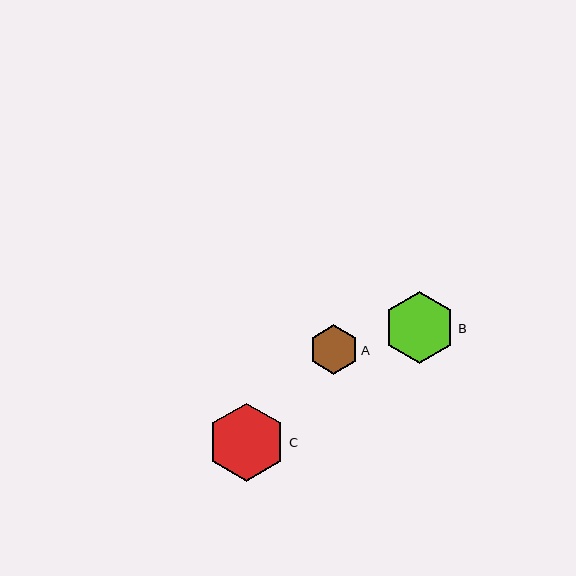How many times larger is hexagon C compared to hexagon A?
Hexagon C is approximately 1.6 times the size of hexagon A.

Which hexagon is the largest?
Hexagon C is the largest with a size of approximately 78 pixels.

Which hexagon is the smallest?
Hexagon A is the smallest with a size of approximately 50 pixels.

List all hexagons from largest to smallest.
From largest to smallest: C, B, A.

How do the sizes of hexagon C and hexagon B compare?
Hexagon C and hexagon B are approximately the same size.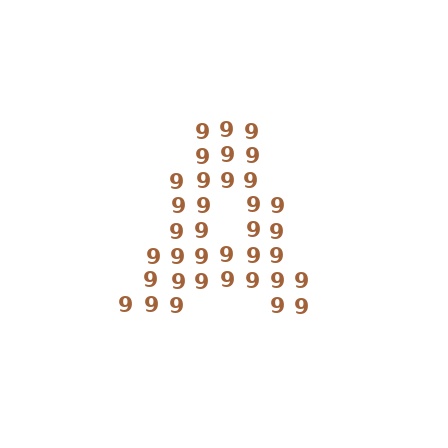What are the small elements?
The small elements are digit 9's.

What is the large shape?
The large shape is the letter A.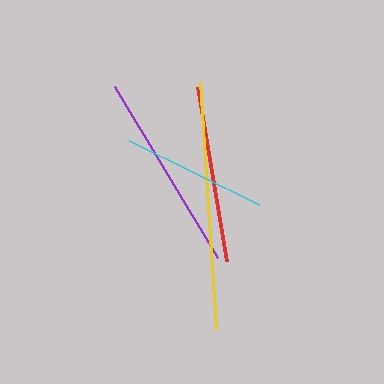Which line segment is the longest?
The yellow line is the longest at approximately 248 pixels.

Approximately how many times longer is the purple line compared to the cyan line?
The purple line is approximately 1.4 times the length of the cyan line.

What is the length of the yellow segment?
The yellow segment is approximately 248 pixels long.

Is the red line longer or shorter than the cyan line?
The red line is longer than the cyan line.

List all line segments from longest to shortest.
From longest to shortest: yellow, purple, red, cyan.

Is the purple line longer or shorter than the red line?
The purple line is longer than the red line.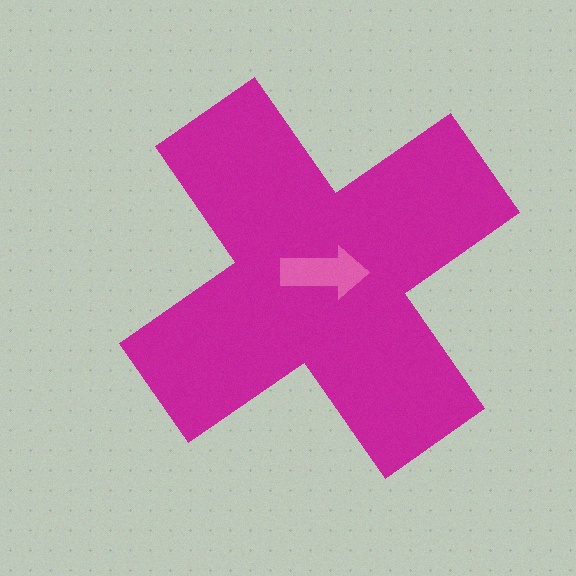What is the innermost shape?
The pink arrow.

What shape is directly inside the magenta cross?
The pink arrow.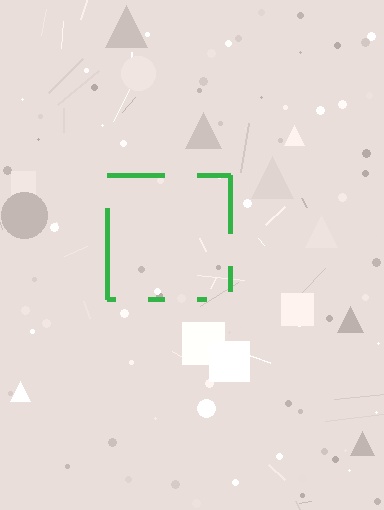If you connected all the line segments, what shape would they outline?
They would outline a square.